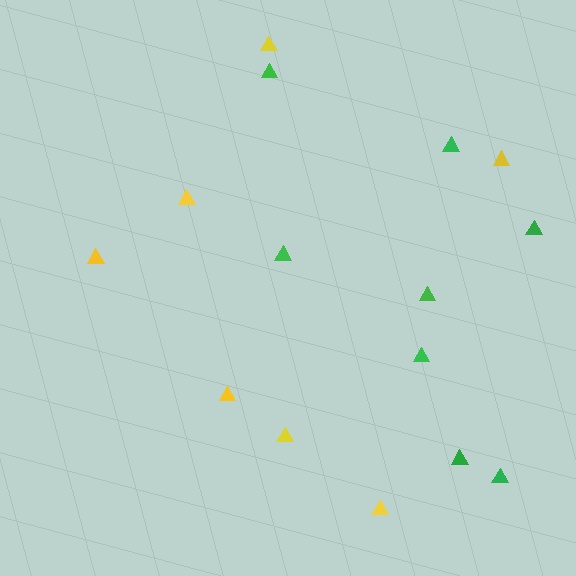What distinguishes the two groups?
There are 2 groups: one group of yellow triangles (7) and one group of green triangles (8).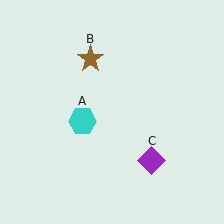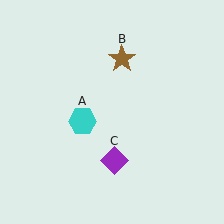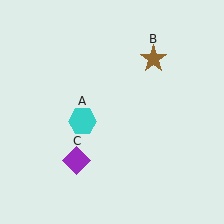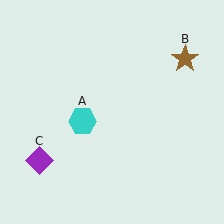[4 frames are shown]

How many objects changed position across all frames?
2 objects changed position: brown star (object B), purple diamond (object C).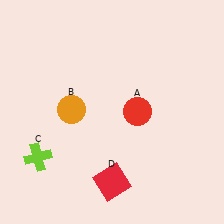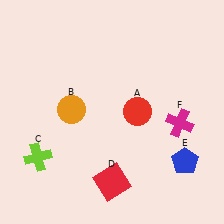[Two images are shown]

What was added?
A blue pentagon (E), a magenta cross (F) were added in Image 2.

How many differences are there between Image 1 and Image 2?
There are 2 differences between the two images.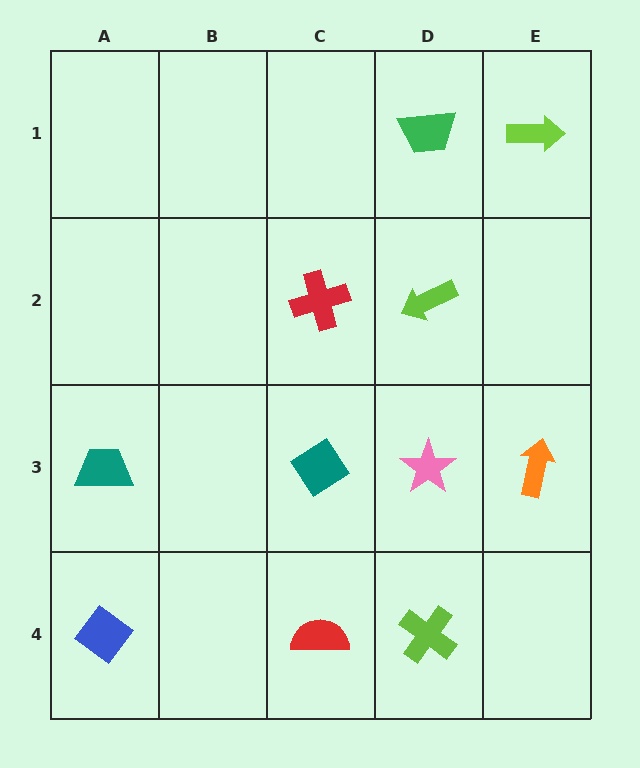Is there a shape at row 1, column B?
No, that cell is empty.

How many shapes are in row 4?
3 shapes.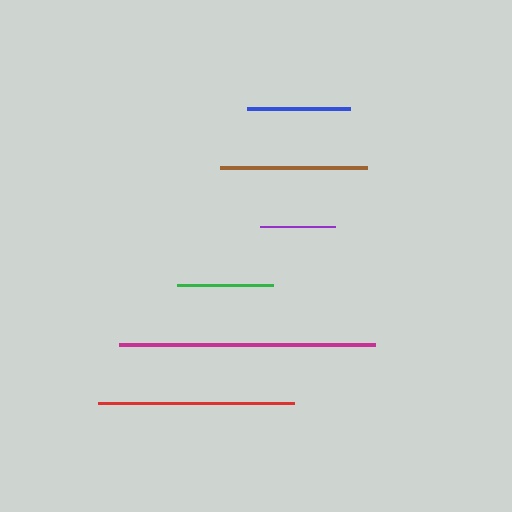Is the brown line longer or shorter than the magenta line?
The magenta line is longer than the brown line.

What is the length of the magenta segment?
The magenta segment is approximately 256 pixels long.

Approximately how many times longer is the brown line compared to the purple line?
The brown line is approximately 2.0 times the length of the purple line.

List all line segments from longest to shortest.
From longest to shortest: magenta, red, brown, blue, green, purple.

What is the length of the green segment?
The green segment is approximately 96 pixels long.